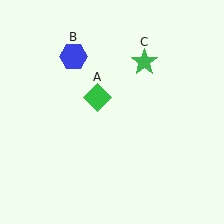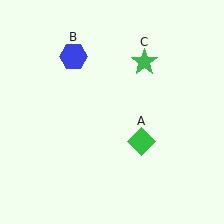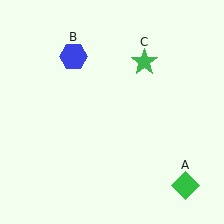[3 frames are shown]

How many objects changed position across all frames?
1 object changed position: green diamond (object A).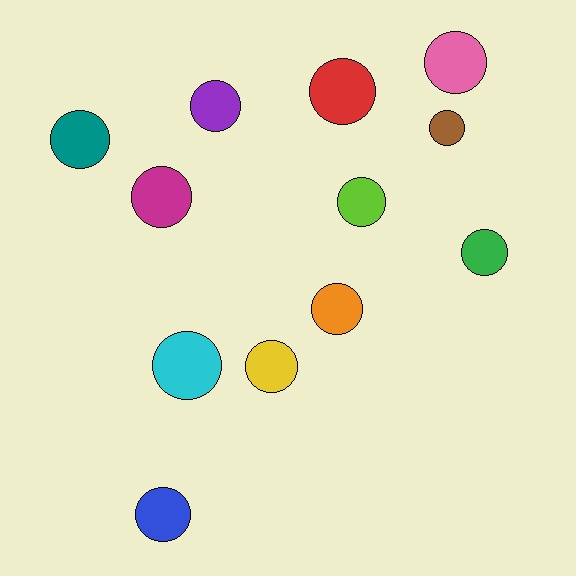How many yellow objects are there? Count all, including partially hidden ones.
There is 1 yellow object.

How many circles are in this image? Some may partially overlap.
There are 12 circles.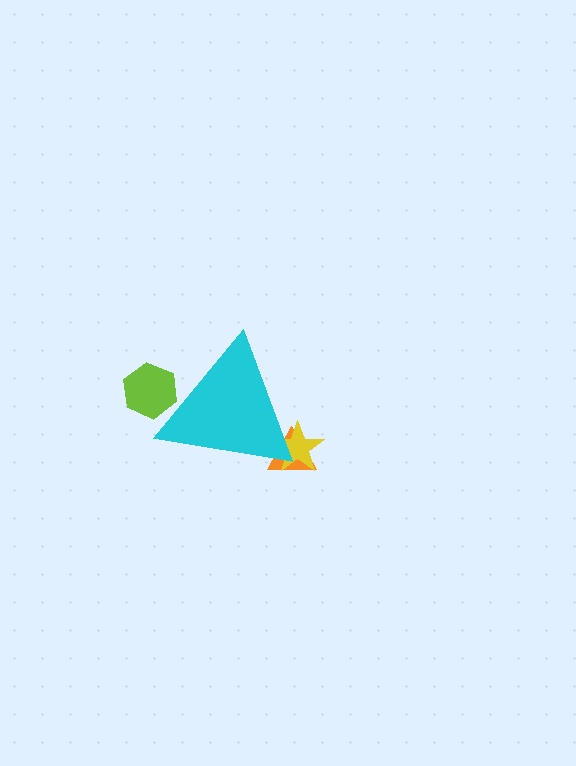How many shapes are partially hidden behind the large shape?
3 shapes are partially hidden.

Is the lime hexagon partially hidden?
Yes, the lime hexagon is partially hidden behind the cyan triangle.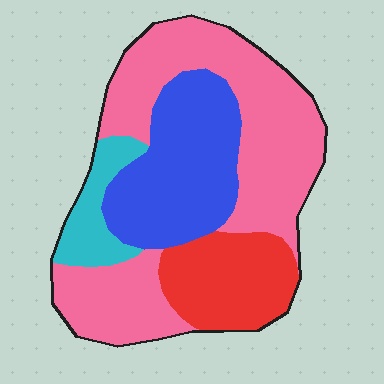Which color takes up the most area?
Pink, at roughly 50%.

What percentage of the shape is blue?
Blue covers around 25% of the shape.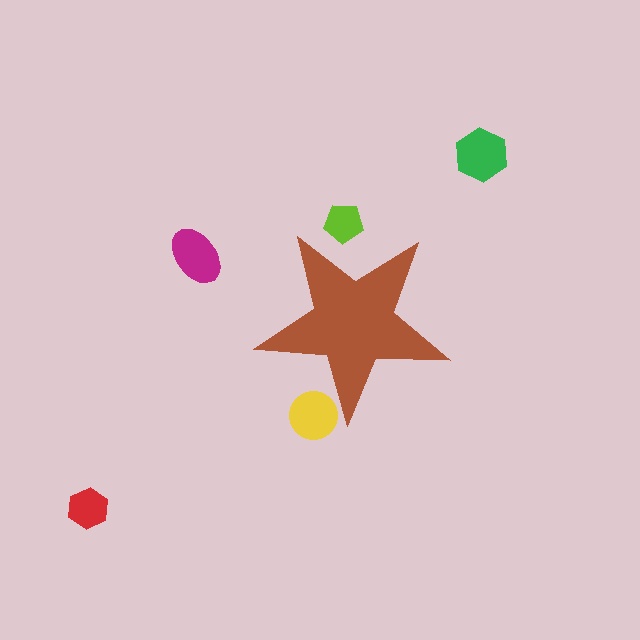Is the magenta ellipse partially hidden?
No, the magenta ellipse is fully visible.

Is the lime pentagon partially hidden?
Yes, the lime pentagon is partially hidden behind the brown star.